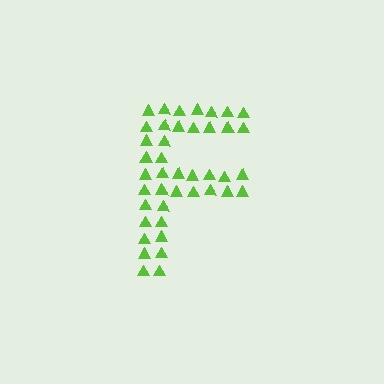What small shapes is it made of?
It is made of small triangles.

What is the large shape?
The large shape is the letter F.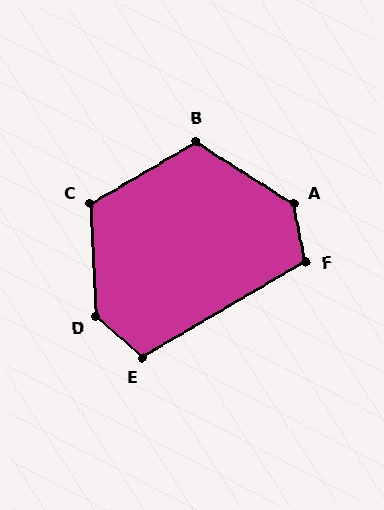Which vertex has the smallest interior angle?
E, at approximately 108 degrees.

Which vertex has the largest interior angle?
D, at approximately 134 degrees.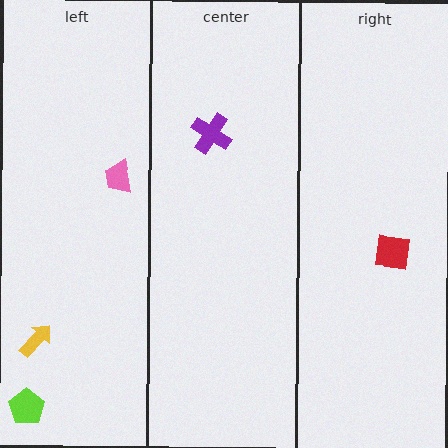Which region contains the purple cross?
The center region.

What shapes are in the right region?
The red square.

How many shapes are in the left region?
3.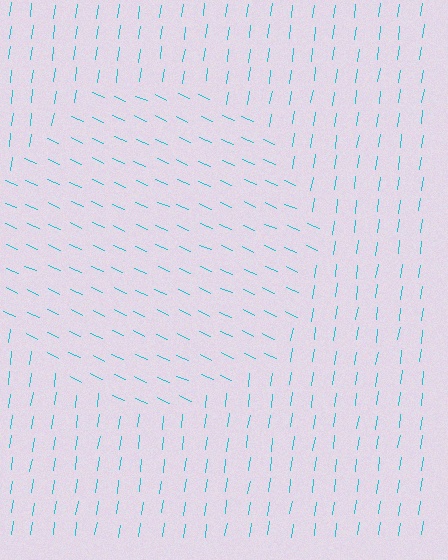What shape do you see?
I see a circle.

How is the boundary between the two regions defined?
The boundary is defined purely by a change in line orientation (approximately 74 degrees difference). All lines are the same color and thickness.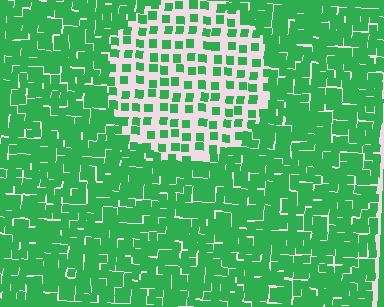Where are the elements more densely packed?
The elements are more densely packed outside the circle boundary.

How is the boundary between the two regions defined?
The boundary is defined by a change in element density (approximately 2.5x ratio). All elements are the same color, size, and shape.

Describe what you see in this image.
The image contains small green elements arranged at two different densities. A circle-shaped region is visible where the elements are less densely packed than the surrounding area.